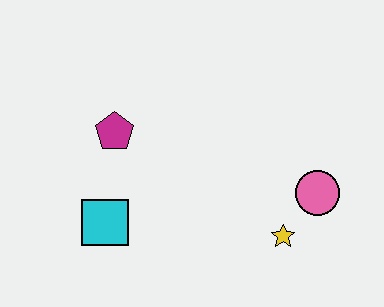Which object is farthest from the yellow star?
The magenta pentagon is farthest from the yellow star.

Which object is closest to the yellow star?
The pink circle is closest to the yellow star.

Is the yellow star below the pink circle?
Yes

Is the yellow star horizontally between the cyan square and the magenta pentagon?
No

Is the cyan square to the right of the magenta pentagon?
No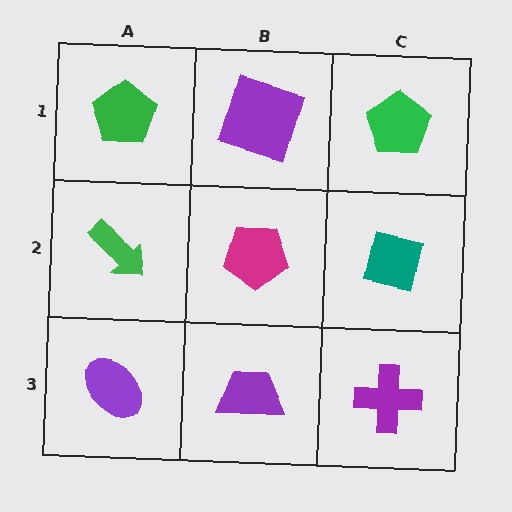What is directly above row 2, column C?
A green pentagon.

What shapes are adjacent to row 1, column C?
A teal square (row 2, column C), a purple square (row 1, column B).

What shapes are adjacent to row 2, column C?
A green pentagon (row 1, column C), a purple cross (row 3, column C), a magenta pentagon (row 2, column B).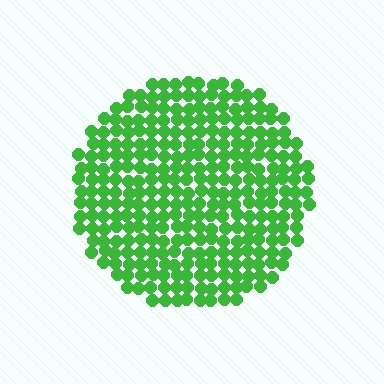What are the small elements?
The small elements are circles.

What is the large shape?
The large shape is a circle.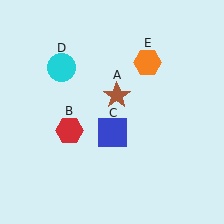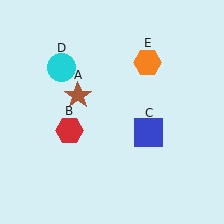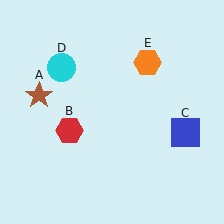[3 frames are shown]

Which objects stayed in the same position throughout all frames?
Red hexagon (object B) and cyan circle (object D) and orange hexagon (object E) remained stationary.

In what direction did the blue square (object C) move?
The blue square (object C) moved right.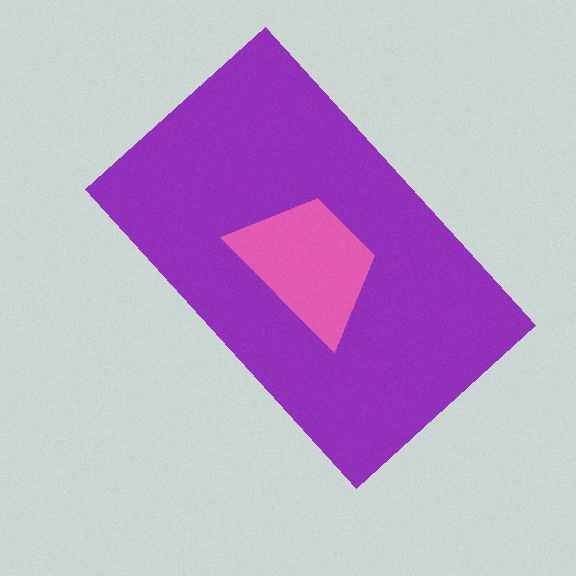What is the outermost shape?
The purple rectangle.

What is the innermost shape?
The pink trapezoid.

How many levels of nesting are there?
2.